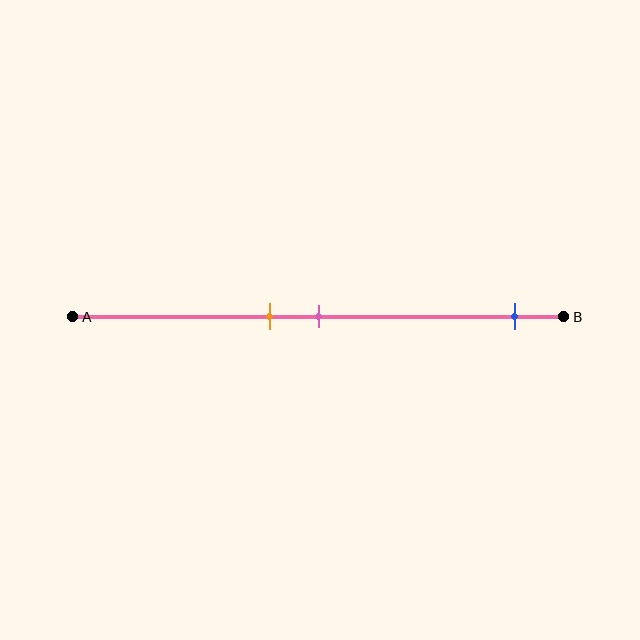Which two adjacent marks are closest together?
The orange and pink marks are the closest adjacent pair.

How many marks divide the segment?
There are 3 marks dividing the segment.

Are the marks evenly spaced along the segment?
No, the marks are not evenly spaced.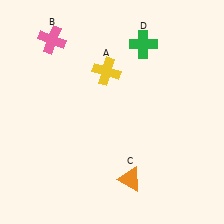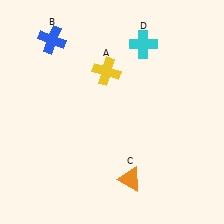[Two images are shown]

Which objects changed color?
B changed from pink to blue. D changed from green to cyan.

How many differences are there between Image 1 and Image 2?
There are 2 differences between the two images.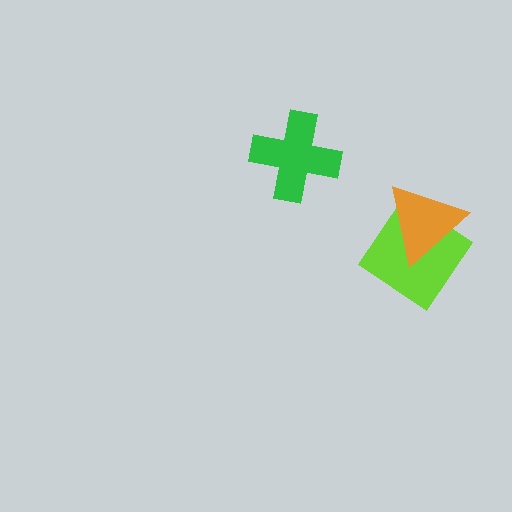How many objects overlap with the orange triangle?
1 object overlaps with the orange triangle.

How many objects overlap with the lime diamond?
1 object overlaps with the lime diamond.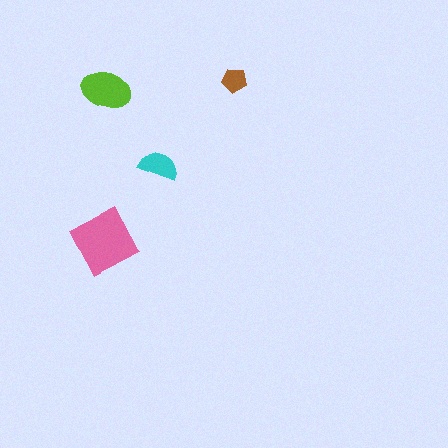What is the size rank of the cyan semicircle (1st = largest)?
3rd.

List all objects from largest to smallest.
The pink square, the lime ellipse, the cyan semicircle, the brown pentagon.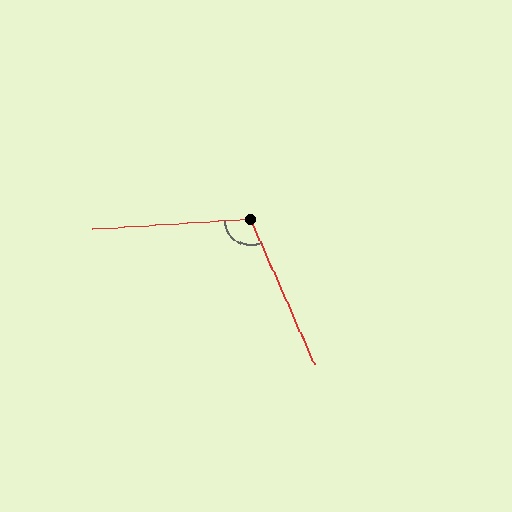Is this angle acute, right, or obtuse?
It is obtuse.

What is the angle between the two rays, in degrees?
Approximately 110 degrees.